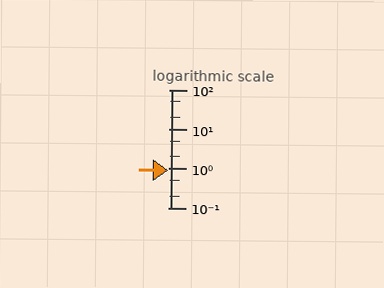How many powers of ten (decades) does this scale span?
The scale spans 3 decades, from 0.1 to 100.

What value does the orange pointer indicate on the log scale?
The pointer indicates approximately 0.9.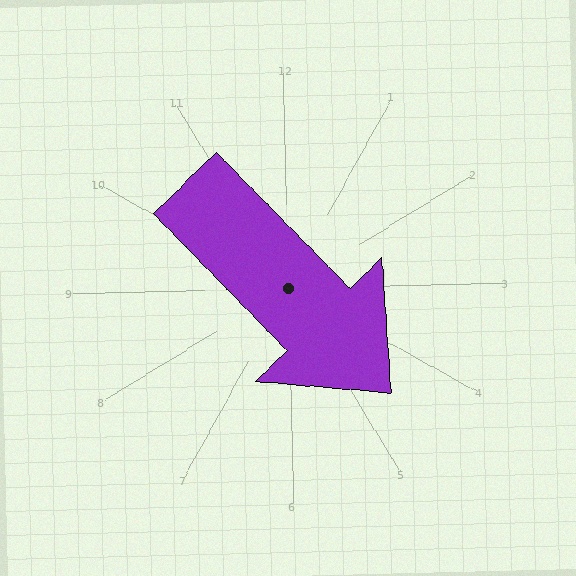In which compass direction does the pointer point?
Southeast.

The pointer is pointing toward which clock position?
Roughly 5 o'clock.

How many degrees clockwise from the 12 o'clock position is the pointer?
Approximately 137 degrees.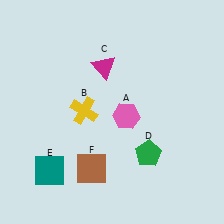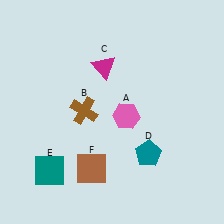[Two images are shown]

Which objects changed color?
B changed from yellow to brown. D changed from green to teal.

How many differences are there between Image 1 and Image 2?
There are 2 differences between the two images.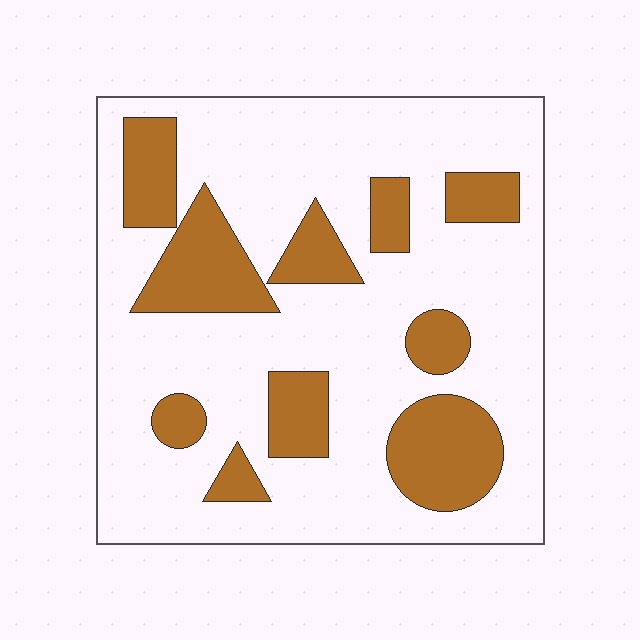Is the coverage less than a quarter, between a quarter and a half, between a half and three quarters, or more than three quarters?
Between a quarter and a half.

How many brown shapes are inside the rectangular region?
10.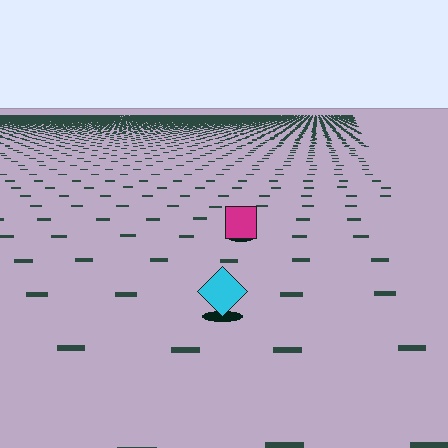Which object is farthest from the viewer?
The magenta square is farthest from the viewer. It appears smaller and the ground texture around it is denser.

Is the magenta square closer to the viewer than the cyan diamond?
No. The cyan diamond is closer — you can tell from the texture gradient: the ground texture is coarser near it.